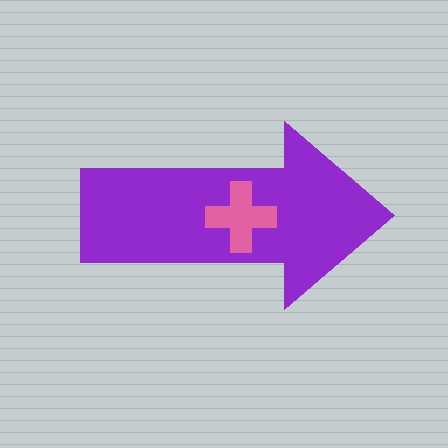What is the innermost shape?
The pink cross.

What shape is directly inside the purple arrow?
The pink cross.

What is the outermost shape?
The purple arrow.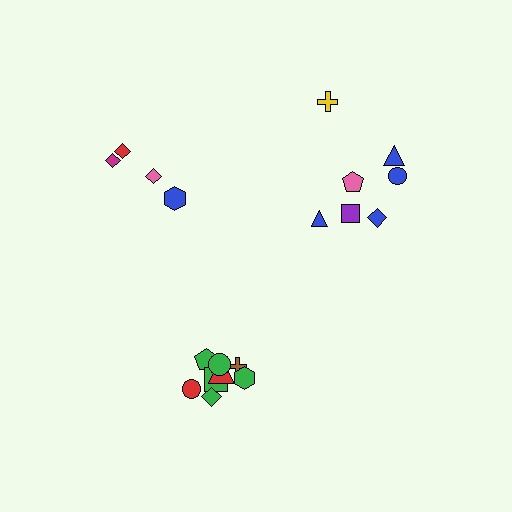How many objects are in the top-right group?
There are 7 objects.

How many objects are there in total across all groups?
There are 19 objects.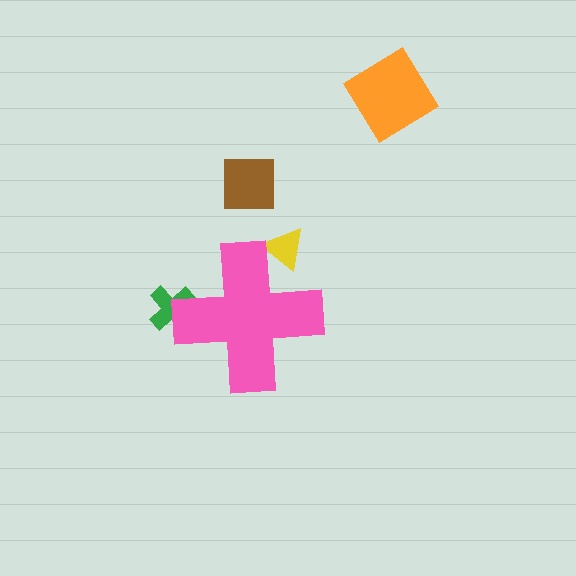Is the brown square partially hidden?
No, the brown square is fully visible.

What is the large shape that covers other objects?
A pink cross.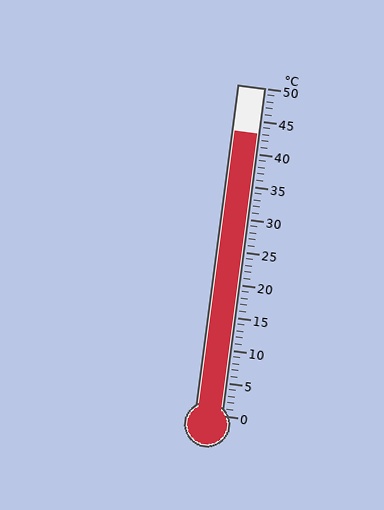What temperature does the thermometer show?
The thermometer shows approximately 43°C.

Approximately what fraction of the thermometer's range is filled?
The thermometer is filled to approximately 85% of its range.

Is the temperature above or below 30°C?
The temperature is above 30°C.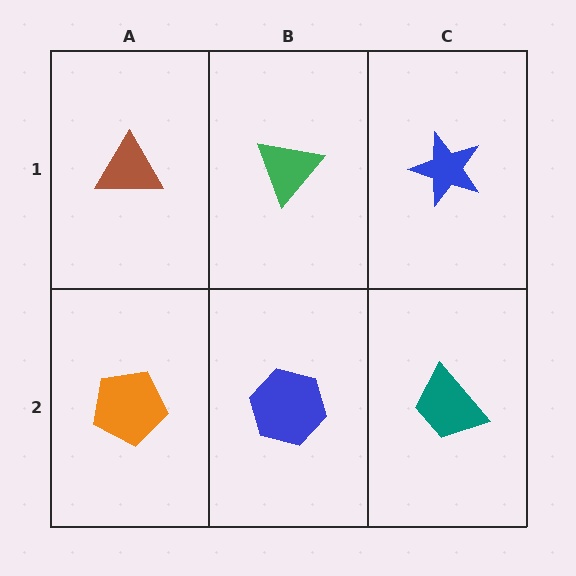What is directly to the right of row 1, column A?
A green triangle.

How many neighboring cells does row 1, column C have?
2.